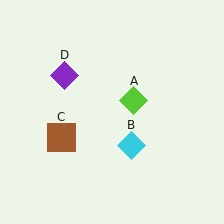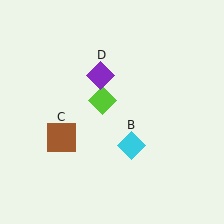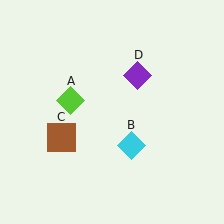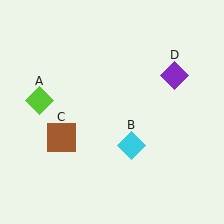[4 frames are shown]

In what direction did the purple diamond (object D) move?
The purple diamond (object D) moved right.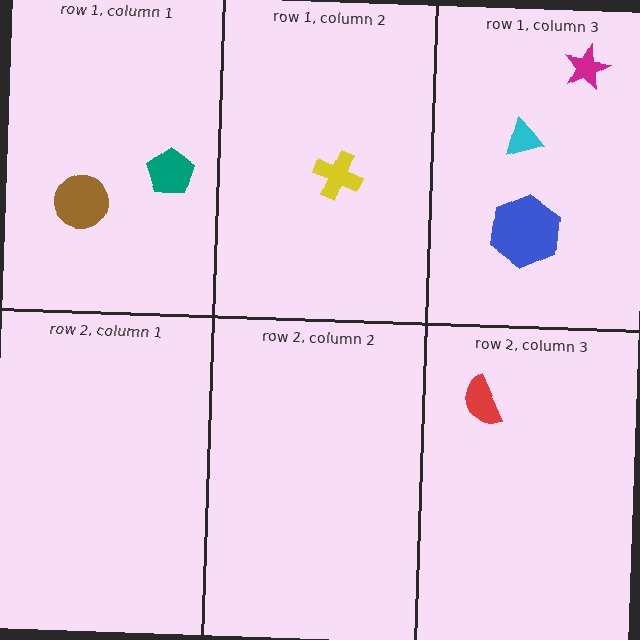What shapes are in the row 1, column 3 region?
The magenta star, the cyan triangle, the blue hexagon.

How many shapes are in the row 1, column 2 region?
1.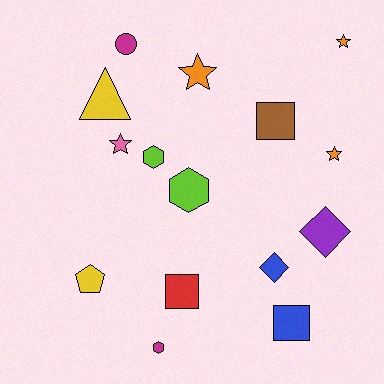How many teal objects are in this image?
There are no teal objects.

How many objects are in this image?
There are 15 objects.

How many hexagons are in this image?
There are 3 hexagons.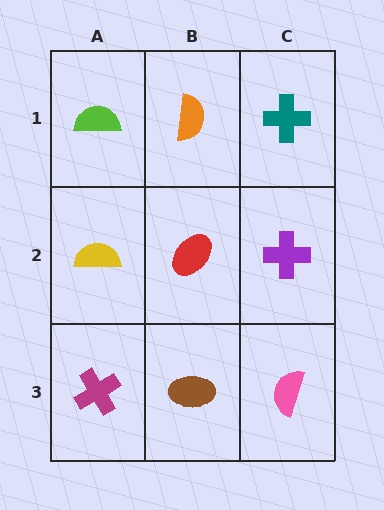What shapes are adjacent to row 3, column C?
A purple cross (row 2, column C), a brown ellipse (row 3, column B).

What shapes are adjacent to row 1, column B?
A red ellipse (row 2, column B), a lime semicircle (row 1, column A), a teal cross (row 1, column C).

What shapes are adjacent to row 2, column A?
A lime semicircle (row 1, column A), a magenta cross (row 3, column A), a red ellipse (row 2, column B).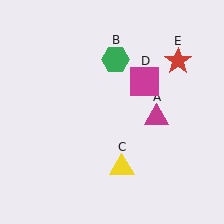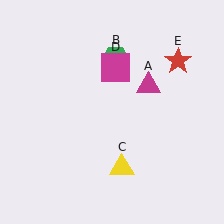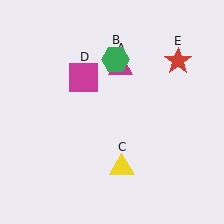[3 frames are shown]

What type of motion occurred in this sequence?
The magenta triangle (object A), magenta square (object D) rotated counterclockwise around the center of the scene.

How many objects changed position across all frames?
2 objects changed position: magenta triangle (object A), magenta square (object D).